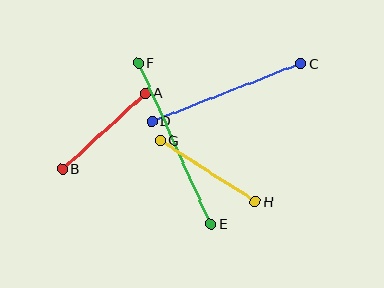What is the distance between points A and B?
The distance is approximately 112 pixels.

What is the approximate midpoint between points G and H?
The midpoint is at approximately (208, 171) pixels.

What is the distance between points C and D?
The distance is approximately 160 pixels.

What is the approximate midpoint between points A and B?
The midpoint is at approximately (104, 131) pixels.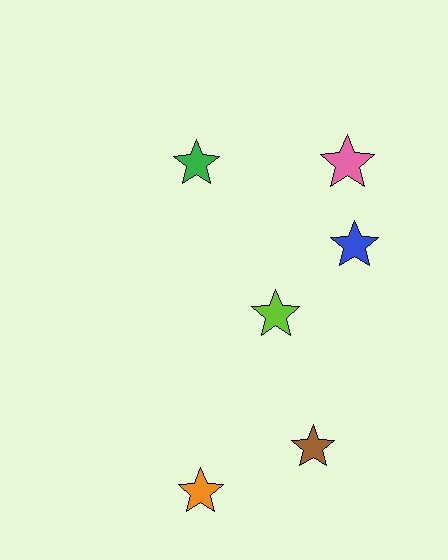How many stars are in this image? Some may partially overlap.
There are 6 stars.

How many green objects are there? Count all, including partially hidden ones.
There is 1 green object.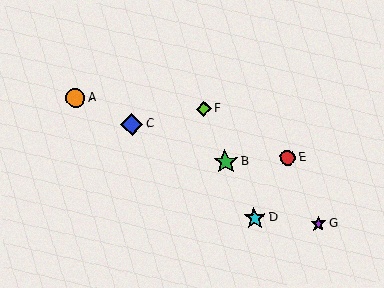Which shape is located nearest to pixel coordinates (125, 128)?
The blue diamond (labeled C) at (132, 124) is nearest to that location.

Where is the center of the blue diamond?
The center of the blue diamond is at (132, 124).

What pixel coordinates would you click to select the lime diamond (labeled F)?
Click at (204, 109) to select the lime diamond F.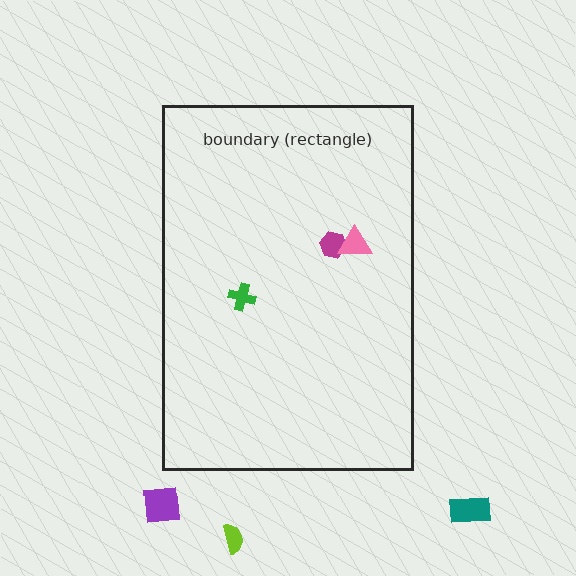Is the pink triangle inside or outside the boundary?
Inside.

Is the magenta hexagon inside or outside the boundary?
Inside.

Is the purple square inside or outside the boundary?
Outside.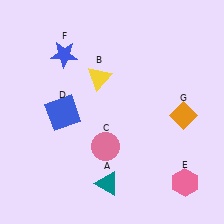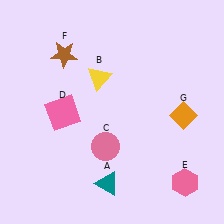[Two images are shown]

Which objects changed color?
D changed from blue to pink. F changed from blue to brown.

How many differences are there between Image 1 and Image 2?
There are 2 differences between the two images.